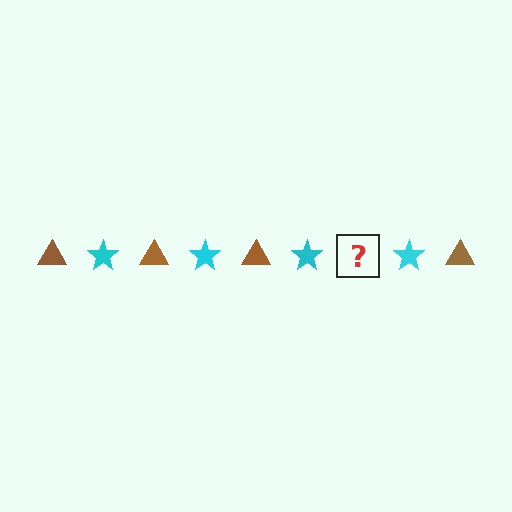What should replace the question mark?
The question mark should be replaced with a brown triangle.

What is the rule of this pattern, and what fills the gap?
The rule is that the pattern alternates between brown triangle and cyan star. The gap should be filled with a brown triangle.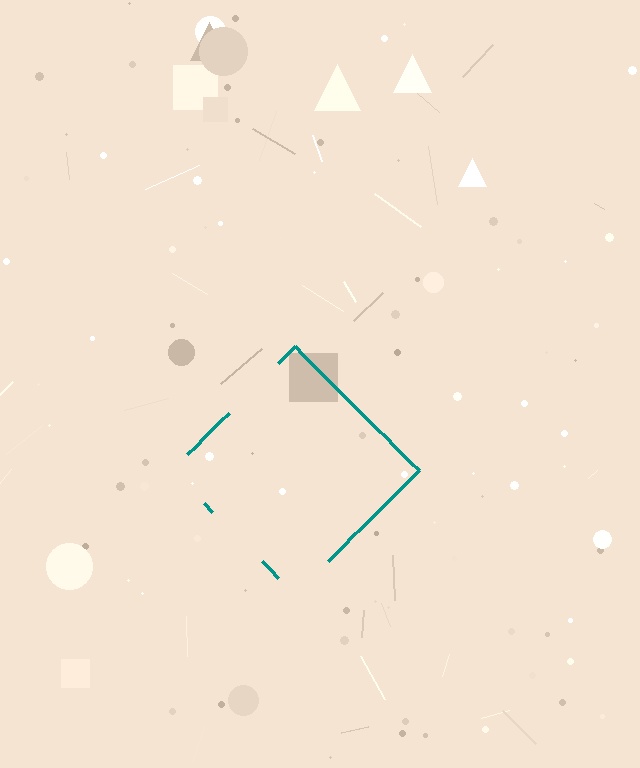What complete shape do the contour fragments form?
The contour fragments form a diamond.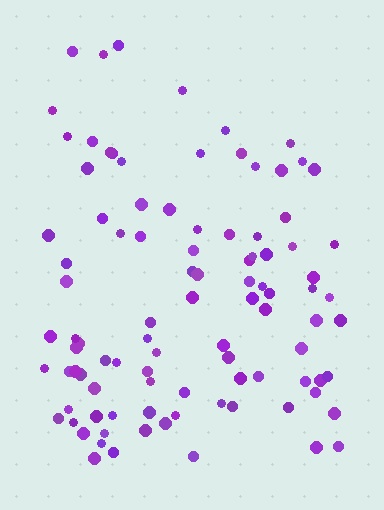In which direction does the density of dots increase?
From top to bottom, with the bottom side densest.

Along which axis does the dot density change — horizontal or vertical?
Vertical.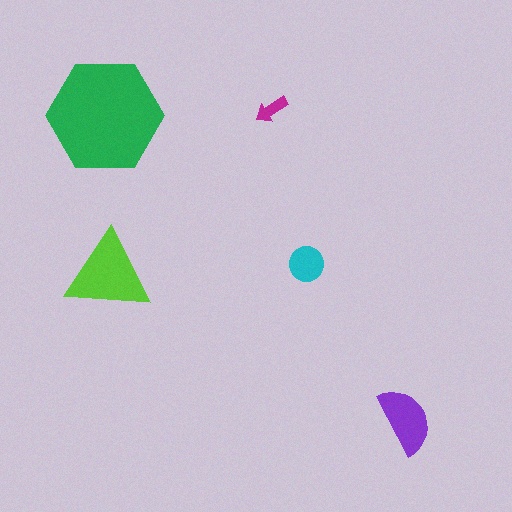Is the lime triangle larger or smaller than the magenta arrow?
Larger.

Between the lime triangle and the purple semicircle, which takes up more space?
The lime triangle.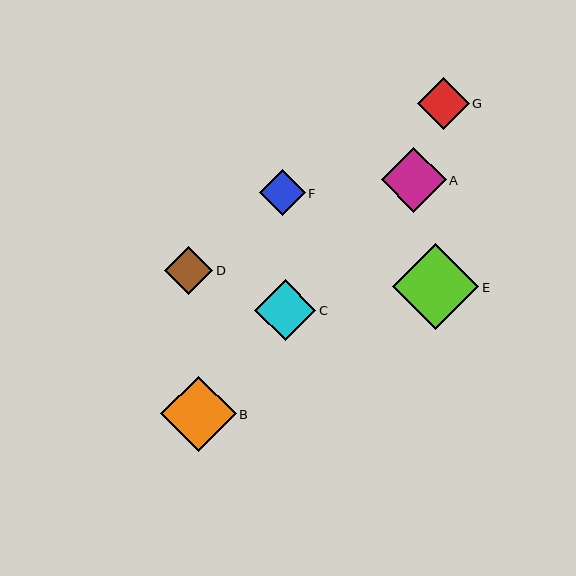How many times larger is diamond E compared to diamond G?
Diamond E is approximately 1.6 times the size of diamond G.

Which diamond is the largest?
Diamond E is the largest with a size of approximately 86 pixels.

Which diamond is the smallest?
Diamond F is the smallest with a size of approximately 46 pixels.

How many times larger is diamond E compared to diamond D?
Diamond E is approximately 1.8 times the size of diamond D.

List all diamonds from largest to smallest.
From largest to smallest: E, B, A, C, G, D, F.